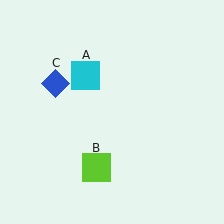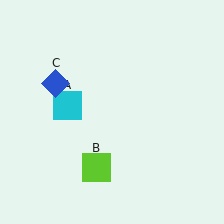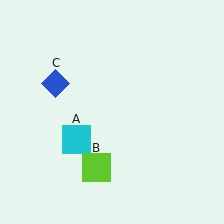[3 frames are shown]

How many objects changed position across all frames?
1 object changed position: cyan square (object A).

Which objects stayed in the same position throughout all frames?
Lime square (object B) and blue diamond (object C) remained stationary.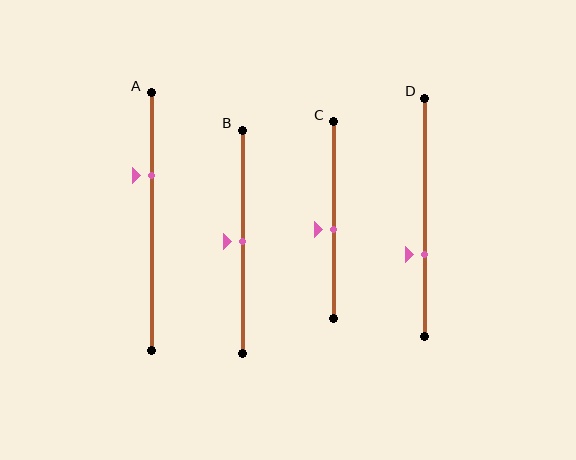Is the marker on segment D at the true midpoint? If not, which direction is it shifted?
No, the marker on segment D is shifted downward by about 16% of the segment length.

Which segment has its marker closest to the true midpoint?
Segment B has its marker closest to the true midpoint.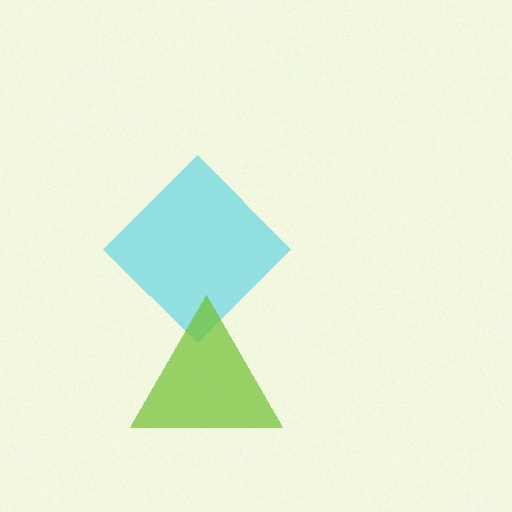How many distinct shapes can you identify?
There are 2 distinct shapes: a cyan diamond, a lime triangle.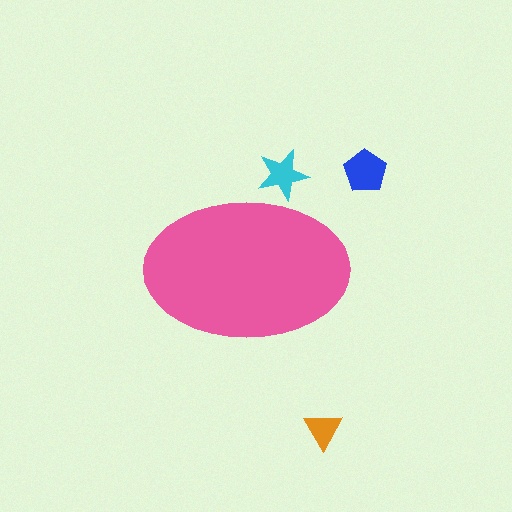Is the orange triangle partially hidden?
No, the orange triangle is fully visible.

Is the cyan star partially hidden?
Yes, the cyan star is partially hidden behind the pink ellipse.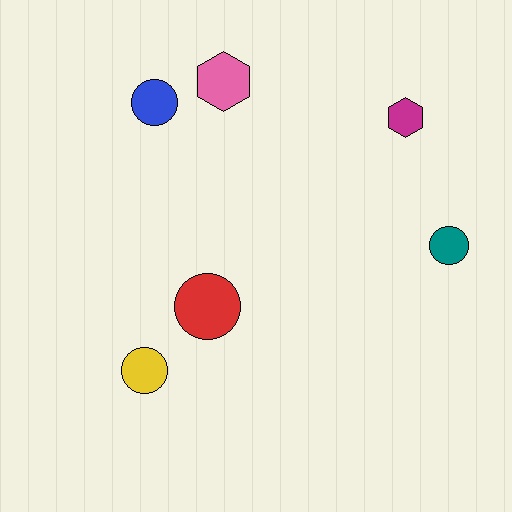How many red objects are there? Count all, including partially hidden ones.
There is 1 red object.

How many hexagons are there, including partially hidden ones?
There are 2 hexagons.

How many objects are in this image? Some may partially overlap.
There are 6 objects.